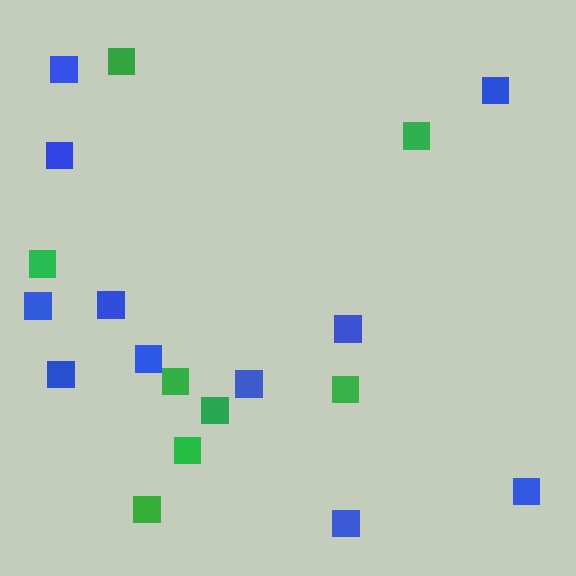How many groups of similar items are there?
There are 2 groups: one group of green squares (8) and one group of blue squares (11).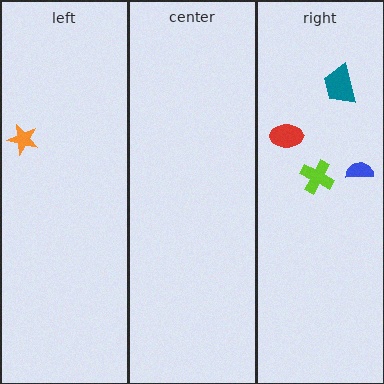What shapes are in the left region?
The orange star.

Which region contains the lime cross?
The right region.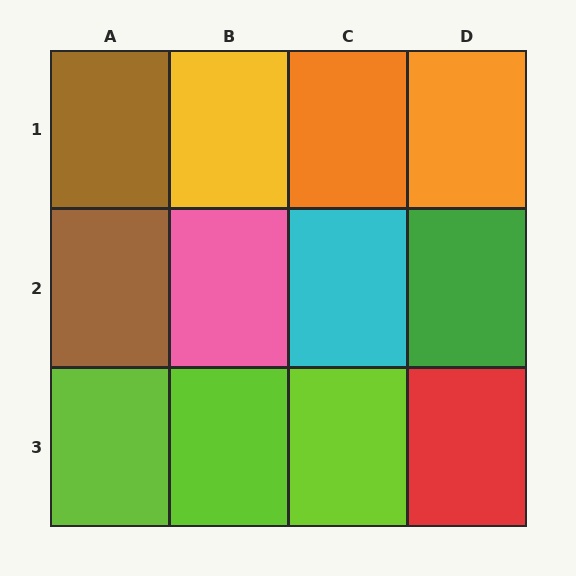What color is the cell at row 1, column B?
Yellow.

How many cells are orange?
2 cells are orange.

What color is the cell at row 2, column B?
Pink.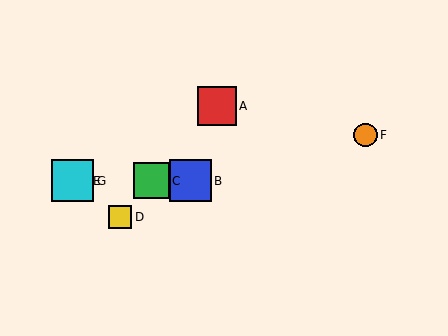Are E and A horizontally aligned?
No, E is at y≈181 and A is at y≈106.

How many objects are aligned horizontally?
4 objects (B, C, E, G) are aligned horizontally.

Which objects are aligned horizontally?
Objects B, C, E, G are aligned horizontally.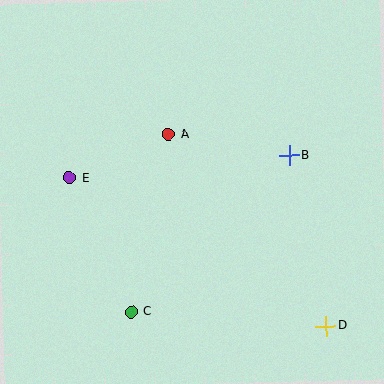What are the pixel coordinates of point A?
Point A is at (168, 135).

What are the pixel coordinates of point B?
Point B is at (289, 155).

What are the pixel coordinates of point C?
Point C is at (131, 312).